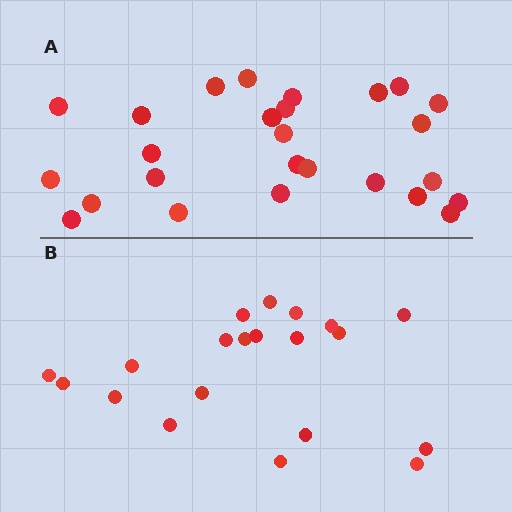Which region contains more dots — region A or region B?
Region A (the top region) has more dots.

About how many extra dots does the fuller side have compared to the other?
Region A has about 6 more dots than region B.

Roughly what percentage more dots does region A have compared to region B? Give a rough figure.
About 30% more.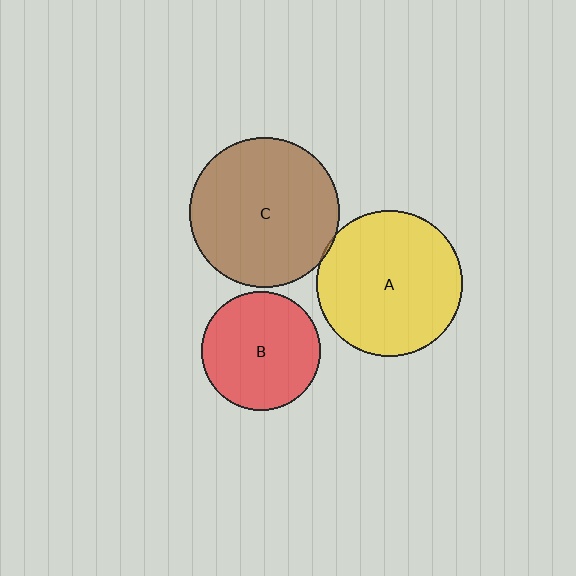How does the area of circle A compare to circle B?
Approximately 1.5 times.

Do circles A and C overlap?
Yes.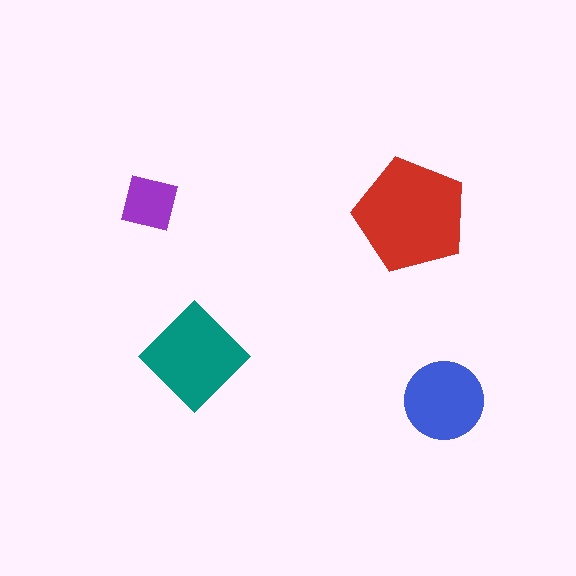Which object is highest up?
The purple square is topmost.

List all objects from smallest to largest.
The purple square, the blue circle, the teal diamond, the red pentagon.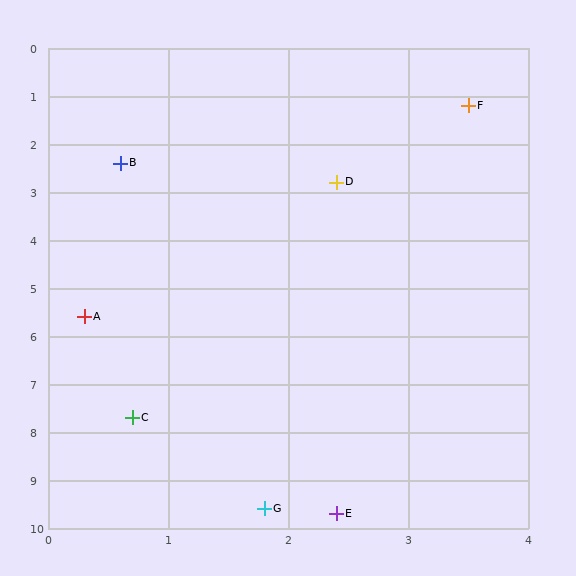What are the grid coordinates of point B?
Point B is at approximately (0.6, 2.4).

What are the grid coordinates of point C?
Point C is at approximately (0.7, 7.7).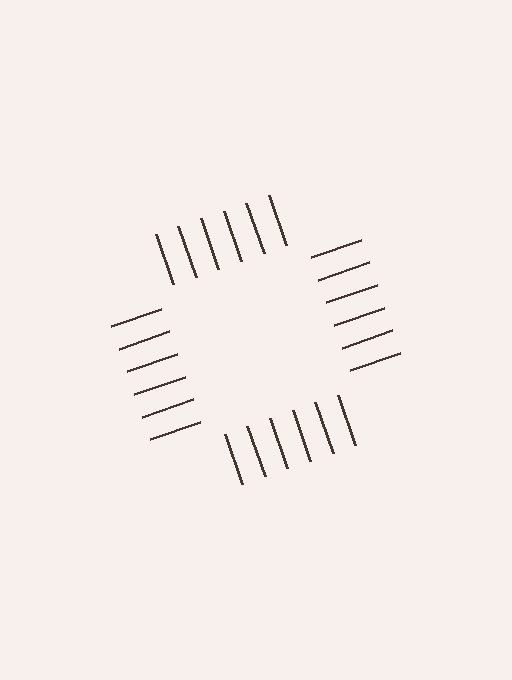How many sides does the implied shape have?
4 sides — the line-ends trace a square.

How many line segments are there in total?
24 — 6 along each of the 4 edges.